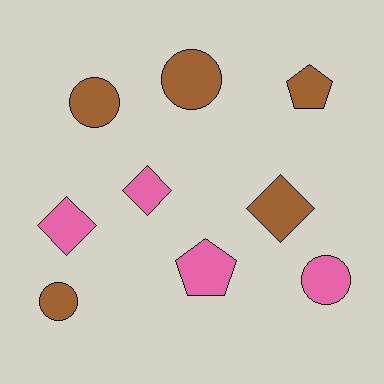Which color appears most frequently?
Brown, with 5 objects.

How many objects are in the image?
There are 9 objects.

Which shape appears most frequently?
Circle, with 4 objects.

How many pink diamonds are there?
There are 2 pink diamonds.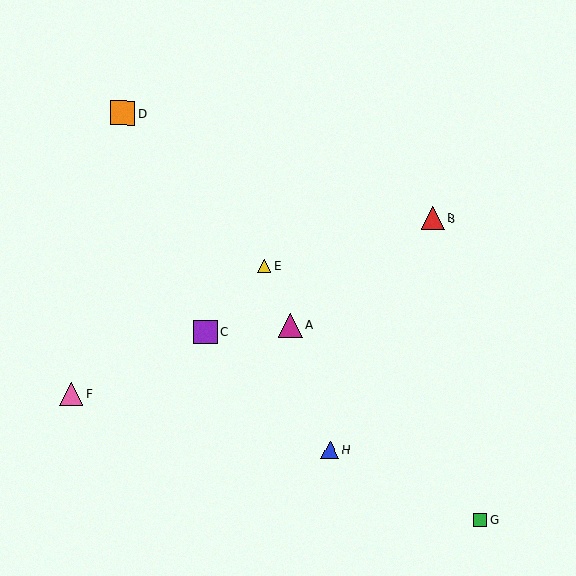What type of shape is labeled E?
Shape E is a yellow triangle.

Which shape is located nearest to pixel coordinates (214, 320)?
The purple square (labeled C) at (205, 332) is nearest to that location.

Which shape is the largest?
The orange square (labeled D) is the largest.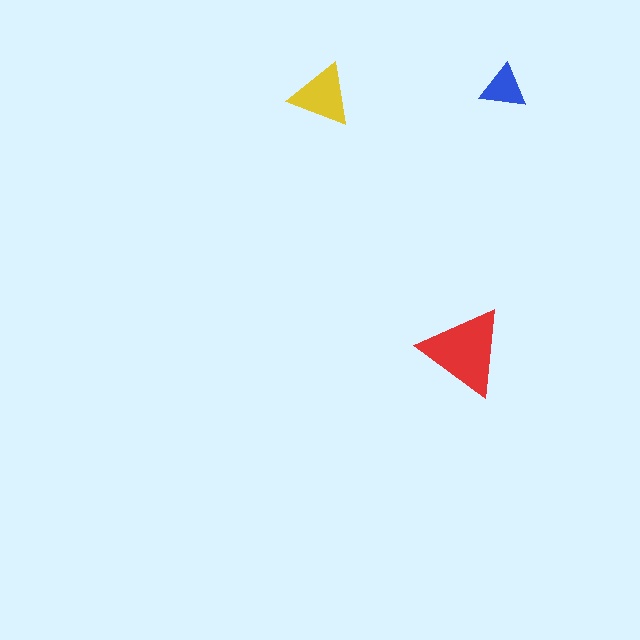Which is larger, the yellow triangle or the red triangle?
The red one.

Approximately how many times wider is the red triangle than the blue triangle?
About 2 times wider.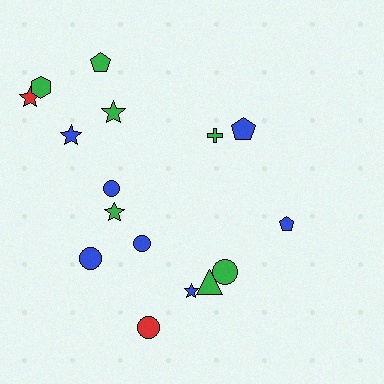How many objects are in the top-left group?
There are 6 objects.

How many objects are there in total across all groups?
There are 16 objects.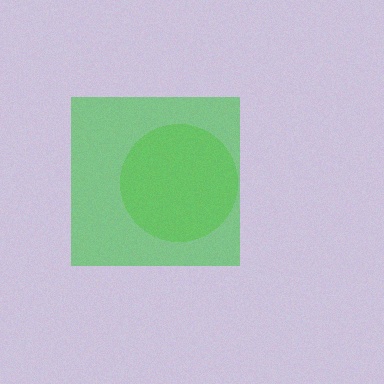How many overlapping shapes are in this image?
There are 2 overlapping shapes in the image.